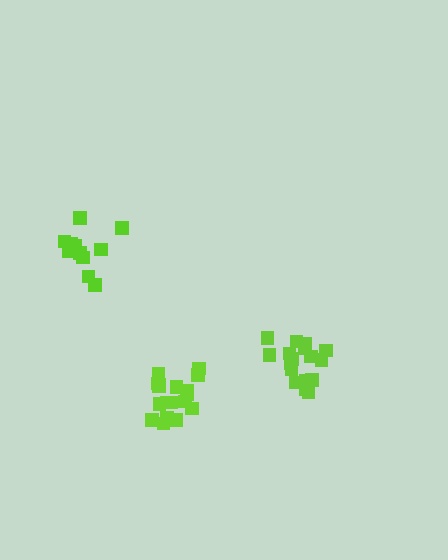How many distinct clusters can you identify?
There are 3 distinct clusters.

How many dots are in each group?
Group 1: 18 dots, Group 2: 13 dots, Group 3: 17 dots (48 total).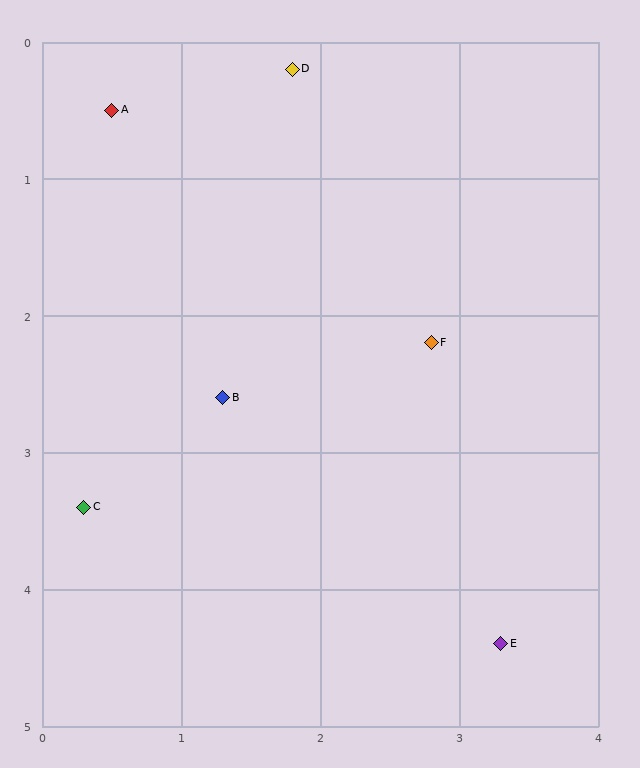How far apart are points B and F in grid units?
Points B and F are about 1.6 grid units apart.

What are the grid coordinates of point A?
Point A is at approximately (0.5, 0.5).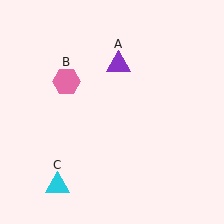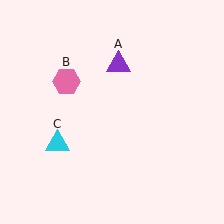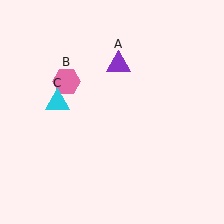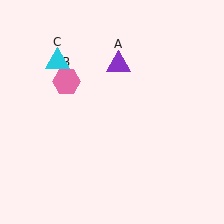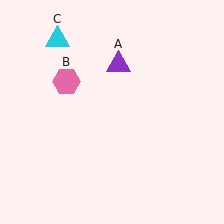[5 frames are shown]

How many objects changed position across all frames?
1 object changed position: cyan triangle (object C).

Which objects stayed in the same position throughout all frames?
Purple triangle (object A) and pink hexagon (object B) remained stationary.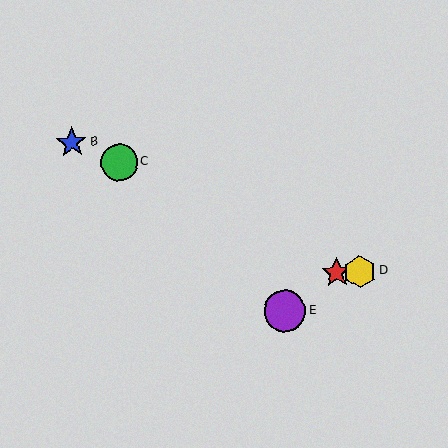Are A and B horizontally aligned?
No, A is at y≈273 and B is at y≈142.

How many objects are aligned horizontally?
2 objects (A, D) are aligned horizontally.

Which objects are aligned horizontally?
Objects A, D are aligned horizontally.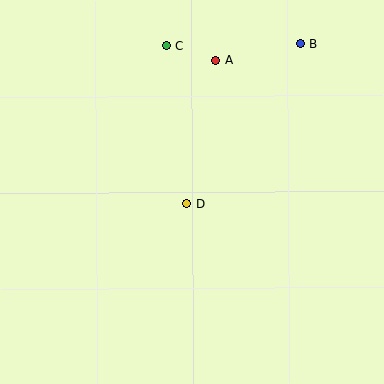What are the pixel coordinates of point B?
Point B is at (300, 44).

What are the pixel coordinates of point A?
Point A is at (216, 60).